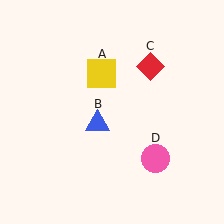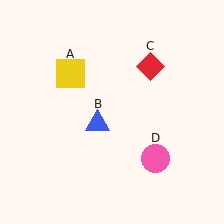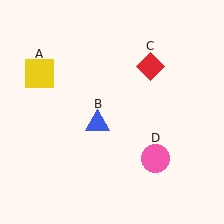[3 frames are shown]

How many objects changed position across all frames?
1 object changed position: yellow square (object A).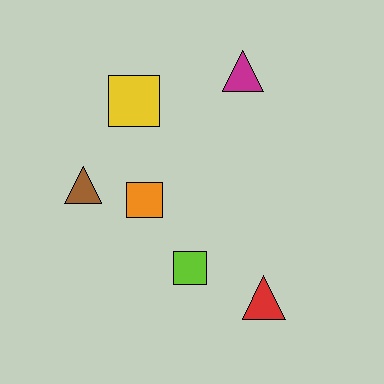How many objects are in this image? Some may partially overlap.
There are 6 objects.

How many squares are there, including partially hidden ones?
There are 3 squares.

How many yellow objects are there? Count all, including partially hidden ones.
There is 1 yellow object.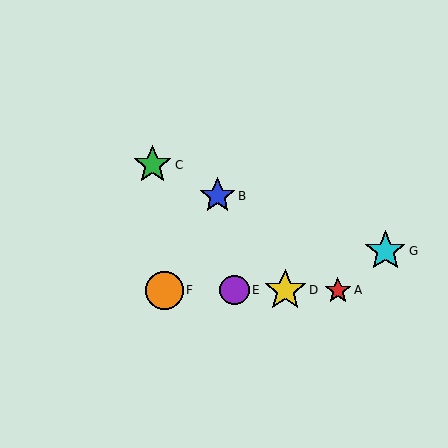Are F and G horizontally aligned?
No, F is at y≈290 and G is at y≈251.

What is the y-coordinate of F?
Object F is at y≈290.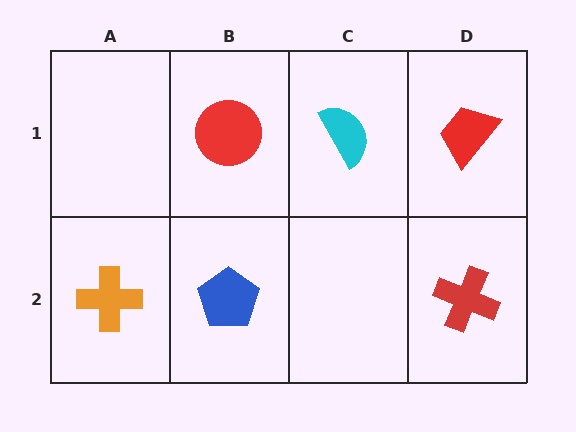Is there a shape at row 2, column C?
No, that cell is empty.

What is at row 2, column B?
A blue pentagon.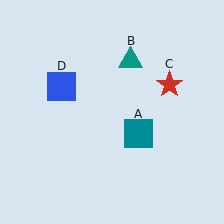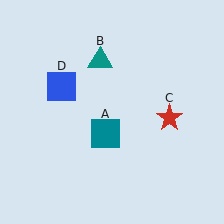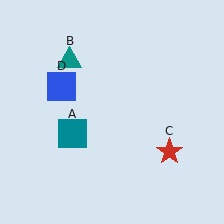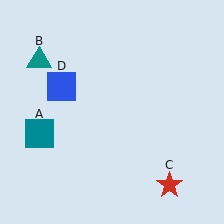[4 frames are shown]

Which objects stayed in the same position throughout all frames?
Blue square (object D) remained stationary.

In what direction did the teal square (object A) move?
The teal square (object A) moved left.